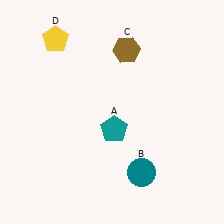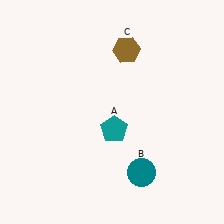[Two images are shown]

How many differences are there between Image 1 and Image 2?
There is 1 difference between the two images.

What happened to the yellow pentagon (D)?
The yellow pentagon (D) was removed in Image 2. It was in the top-left area of Image 1.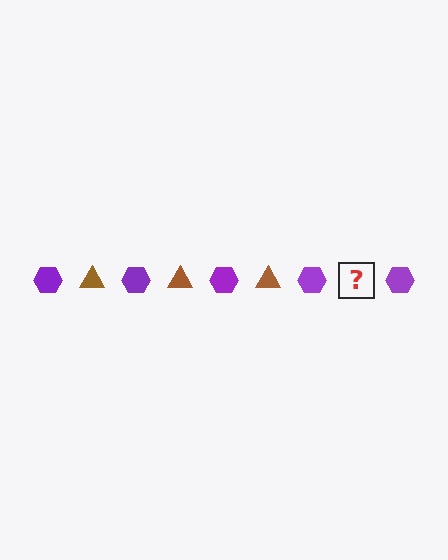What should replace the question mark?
The question mark should be replaced with a brown triangle.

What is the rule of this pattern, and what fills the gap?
The rule is that the pattern alternates between purple hexagon and brown triangle. The gap should be filled with a brown triangle.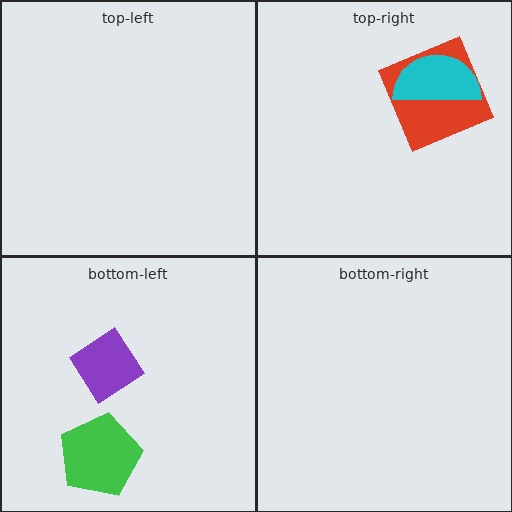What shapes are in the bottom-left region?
The green pentagon, the purple diamond.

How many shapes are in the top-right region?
2.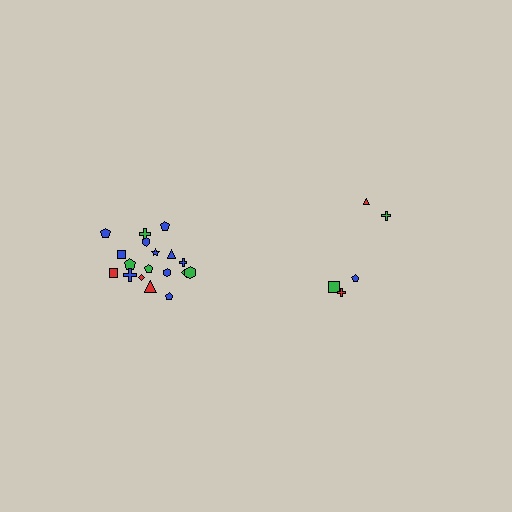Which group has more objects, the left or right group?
The left group.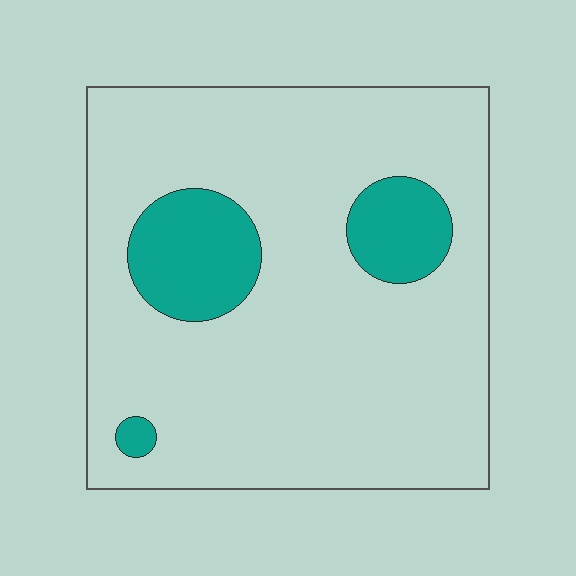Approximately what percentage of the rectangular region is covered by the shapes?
Approximately 15%.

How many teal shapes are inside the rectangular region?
3.